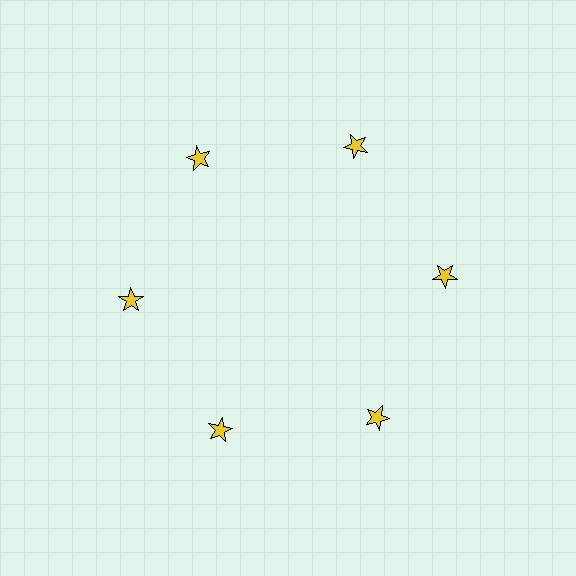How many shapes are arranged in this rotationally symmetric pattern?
There are 6 shapes, arranged in 6 groups of 1.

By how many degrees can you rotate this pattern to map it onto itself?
The pattern maps onto itself every 60 degrees of rotation.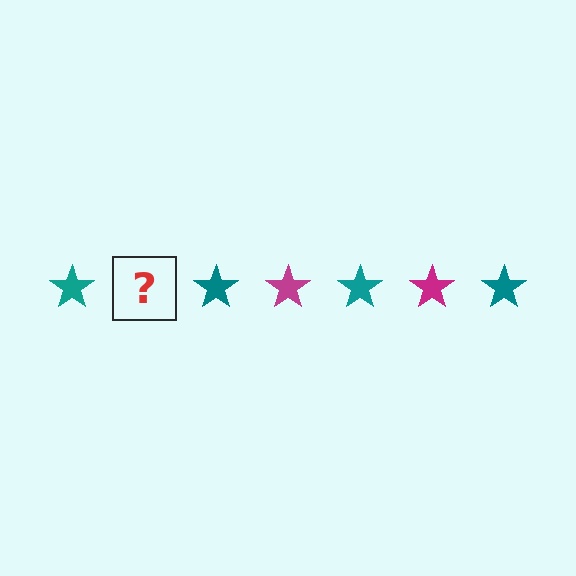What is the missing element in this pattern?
The missing element is a magenta star.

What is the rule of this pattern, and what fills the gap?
The rule is that the pattern cycles through teal, magenta stars. The gap should be filled with a magenta star.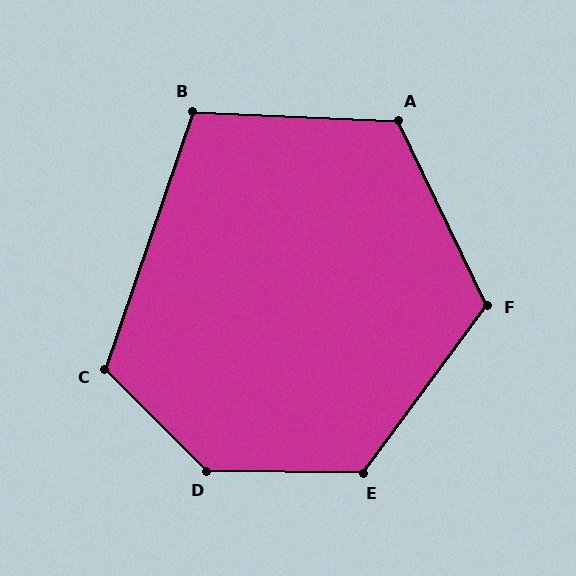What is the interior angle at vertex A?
Approximately 118 degrees (obtuse).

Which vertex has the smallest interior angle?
B, at approximately 106 degrees.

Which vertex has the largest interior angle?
D, at approximately 136 degrees.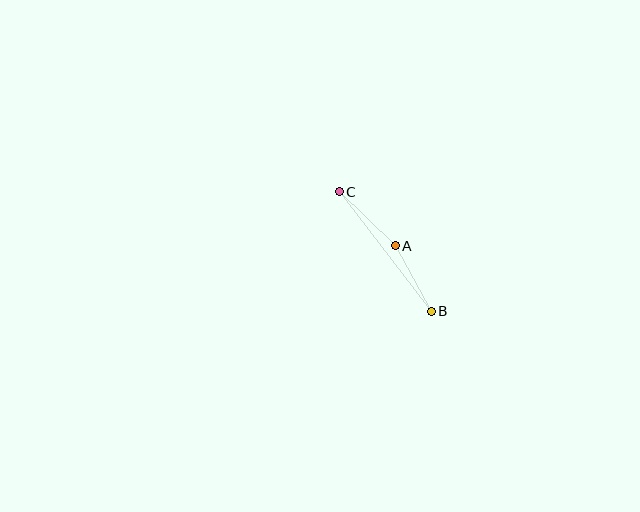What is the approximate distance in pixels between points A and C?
The distance between A and C is approximately 78 pixels.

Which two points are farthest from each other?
Points B and C are farthest from each other.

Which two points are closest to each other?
Points A and B are closest to each other.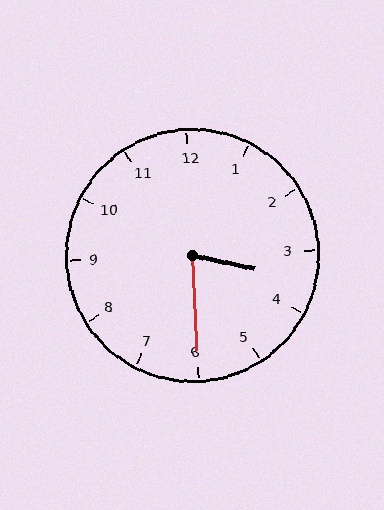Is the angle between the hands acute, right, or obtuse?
It is acute.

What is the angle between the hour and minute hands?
Approximately 75 degrees.